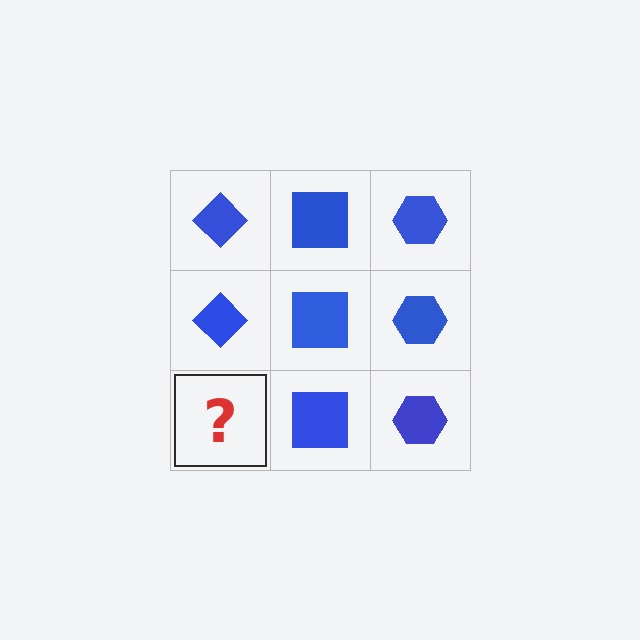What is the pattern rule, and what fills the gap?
The rule is that each column has a consistent shape. The gap should be filled with a blue diamond.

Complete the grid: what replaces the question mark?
The question mark should be replaced with a blue diamond.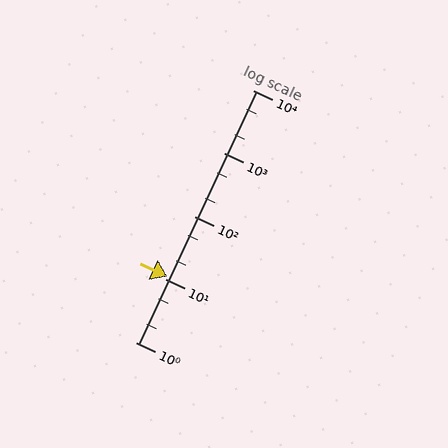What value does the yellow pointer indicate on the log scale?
The pointer indicates approximately 11.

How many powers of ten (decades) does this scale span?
The scale spans 4 decades, from 1 to 10000.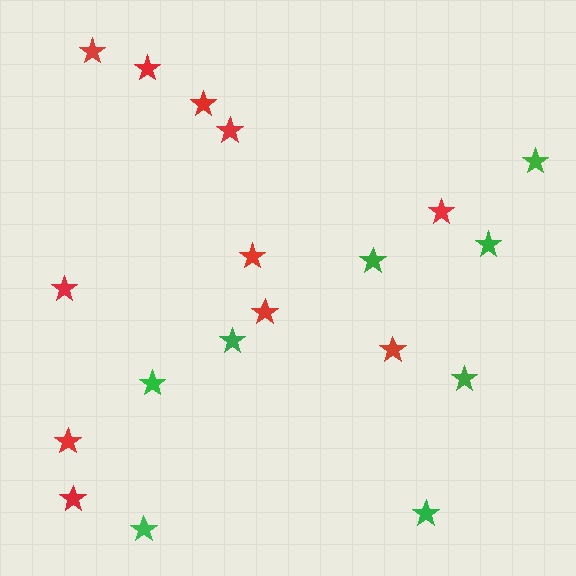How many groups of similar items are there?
There are 2 groups: one group of green stars (8) and one group of red stars (11).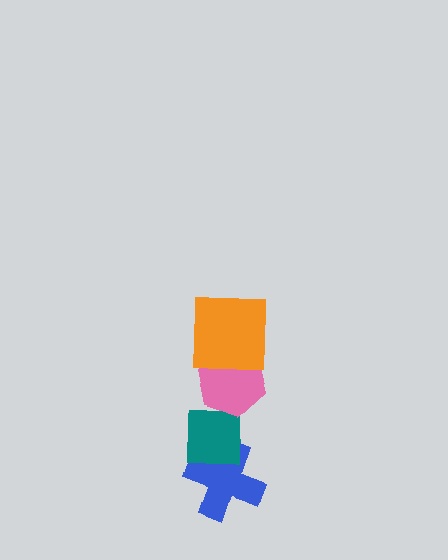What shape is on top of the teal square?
The pink hexagon is on top of the teal square.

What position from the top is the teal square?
The teal square is 3rd from the top.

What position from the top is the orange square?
The orange square is 1st from the top.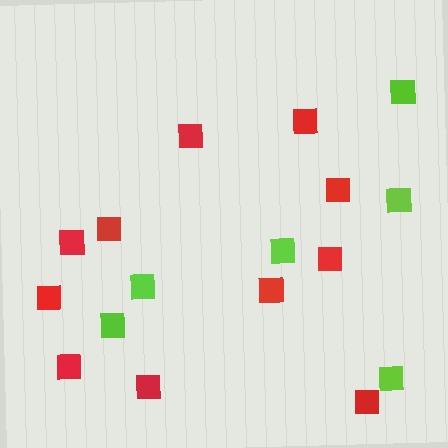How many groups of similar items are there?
There are 2 groups: one group of lime squares (6) and one group of red squares (11).